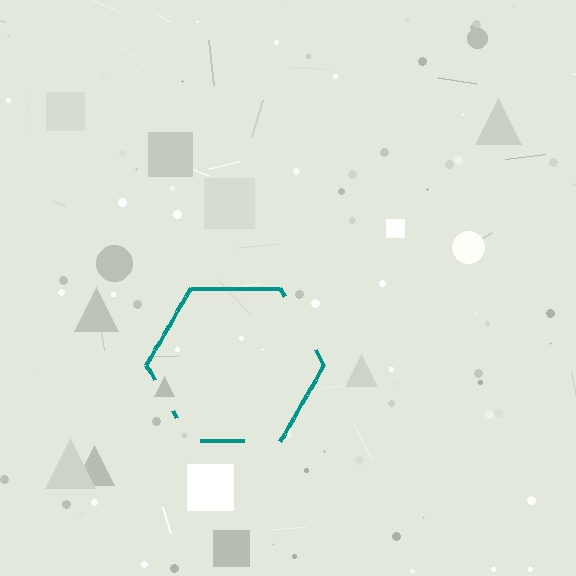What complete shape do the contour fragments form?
The contour fragments form a hexagon.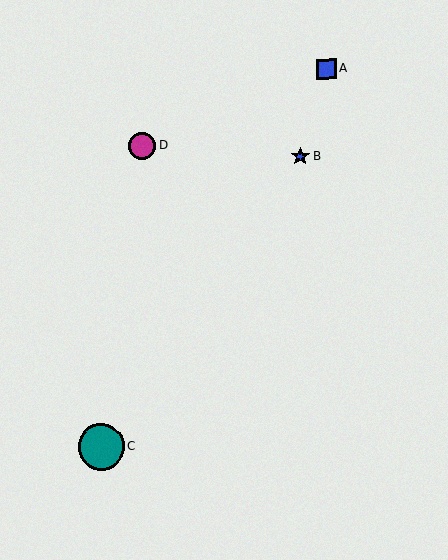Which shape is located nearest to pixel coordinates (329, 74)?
The blue square (labeled A) at (327, 69) is nearest to that location.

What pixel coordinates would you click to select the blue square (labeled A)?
Click at (327, 69) to select the blue square A.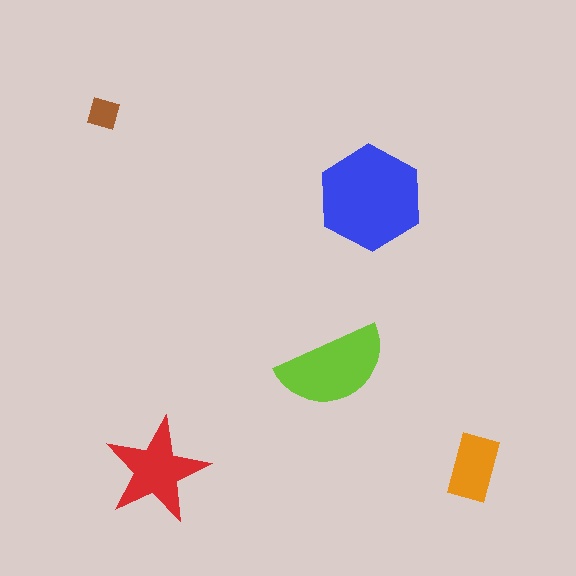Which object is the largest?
The blue hexagon.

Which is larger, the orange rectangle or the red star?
The red star.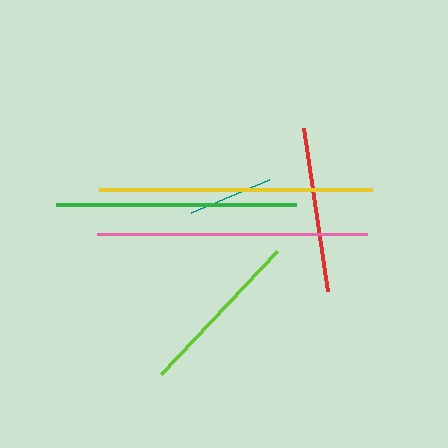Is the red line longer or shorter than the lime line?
The lime line is longer than the red line.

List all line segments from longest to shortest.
From longest to shortest: yellow, pink, green, lime, red, teal.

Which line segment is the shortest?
The teal line is the shortest at approximately 85 pixels.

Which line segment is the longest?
The yellow line is the longest at approximately 272 pixels.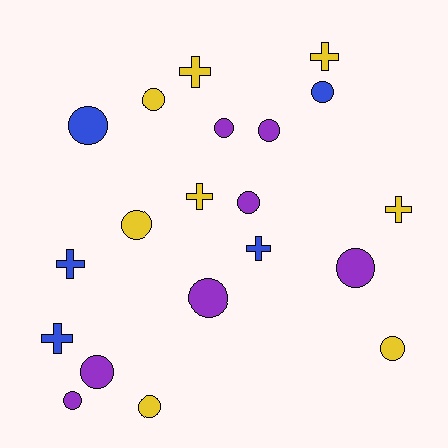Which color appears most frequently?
Yellow, with 8 objects.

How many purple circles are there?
There are 7 purple circles.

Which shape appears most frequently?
Circle, with 13 objects.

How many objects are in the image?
There are 20 objects.